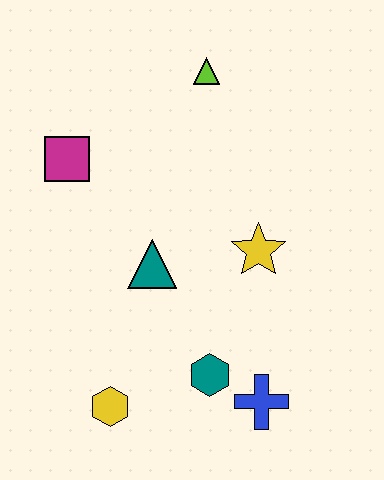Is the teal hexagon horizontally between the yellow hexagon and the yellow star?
Yes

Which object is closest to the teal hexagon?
The blue cross is closest to the teal hexagon.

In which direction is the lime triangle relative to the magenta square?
The lime triangle is to the right of the magenta square.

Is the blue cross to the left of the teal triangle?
No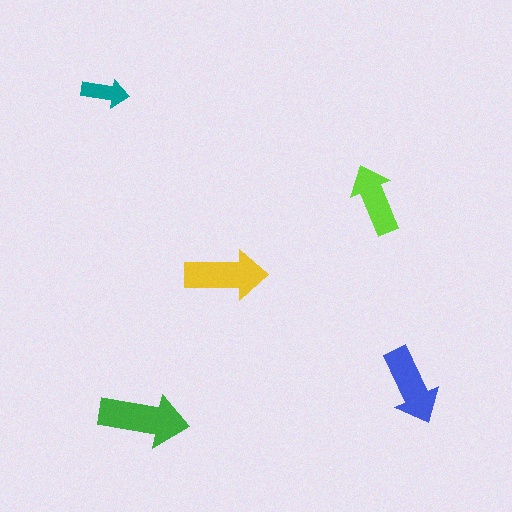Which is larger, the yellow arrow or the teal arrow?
The yellow one.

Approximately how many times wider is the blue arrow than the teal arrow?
About 1.5 times wider.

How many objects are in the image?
There are 5 objects in the image.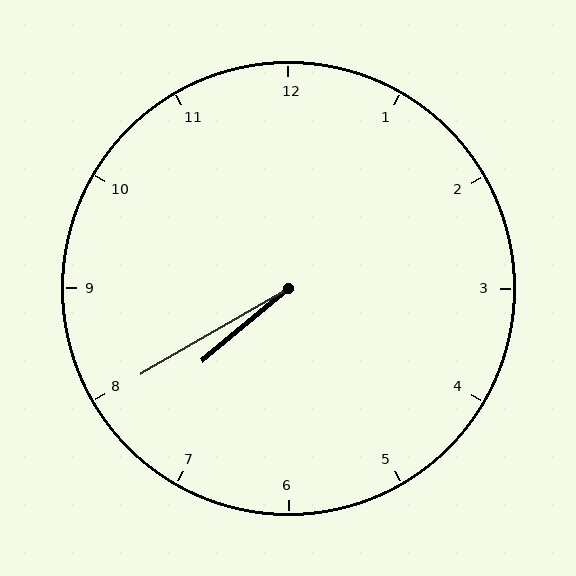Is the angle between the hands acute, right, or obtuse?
It is acute.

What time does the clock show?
7:40.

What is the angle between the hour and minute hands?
Approximately 10 degrees.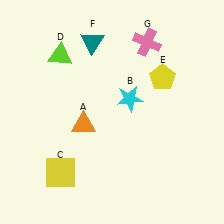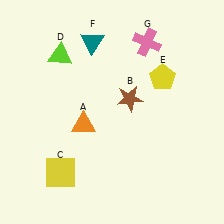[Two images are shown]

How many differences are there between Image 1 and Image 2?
There is 1 difference between the two images.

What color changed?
The star (B) changed from cyan in Image 1 to brown in Image 2.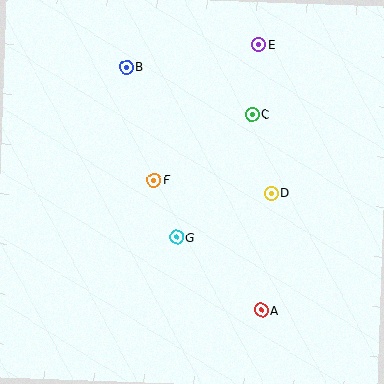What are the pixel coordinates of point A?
Point A is at (261, 310).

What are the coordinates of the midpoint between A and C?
The midpoint between A and C is at (256, 212).